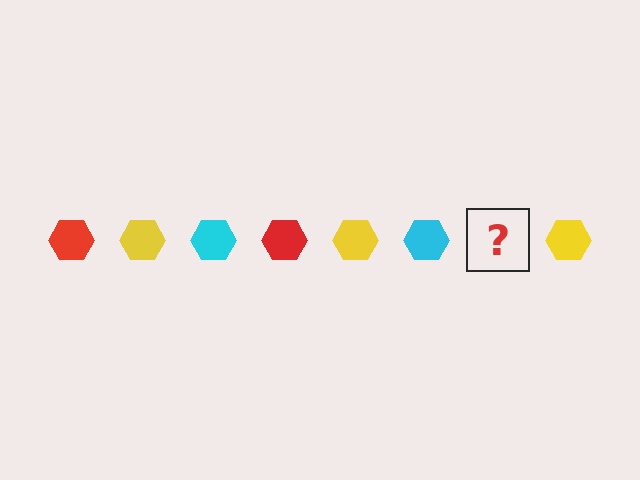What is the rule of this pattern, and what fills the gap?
The rule is that the pattern cycles through red, yellow, cyan hexagons. The gap should be filled with a red hexagon.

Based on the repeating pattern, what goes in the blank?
The blank should be a red hexagon.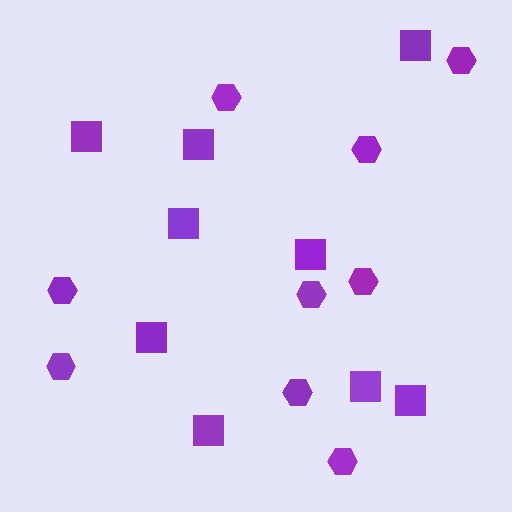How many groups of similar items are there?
There are 2 groups: one group of hexagons (9) and one group of squares (9).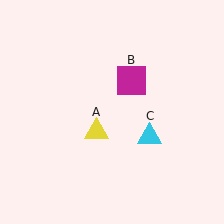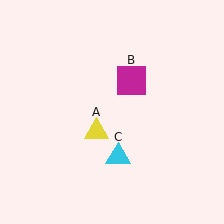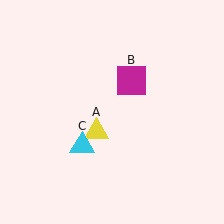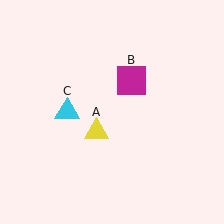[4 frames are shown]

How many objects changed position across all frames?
1 object changed position: cyan triangle (object C).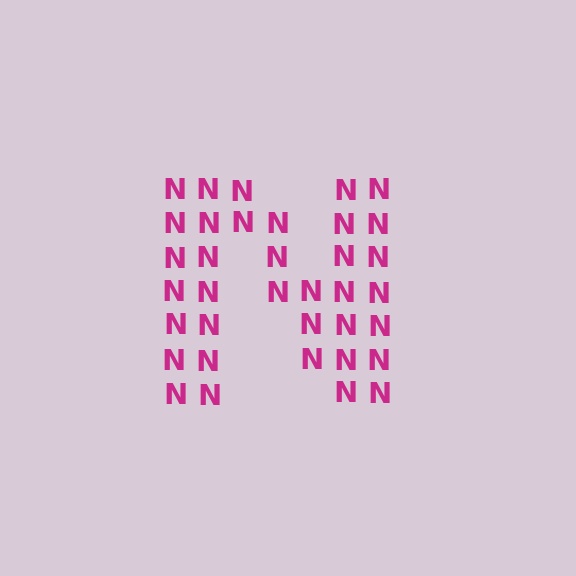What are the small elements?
The small elements are letter N's.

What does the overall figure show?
The overall figure shows the letter N.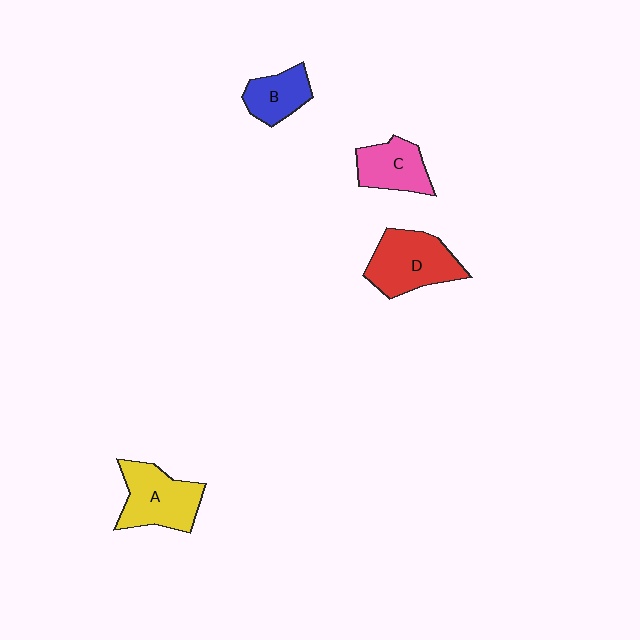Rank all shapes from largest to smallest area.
From largest to smallest: D (red), A (yellow), C (pink), B (blue).